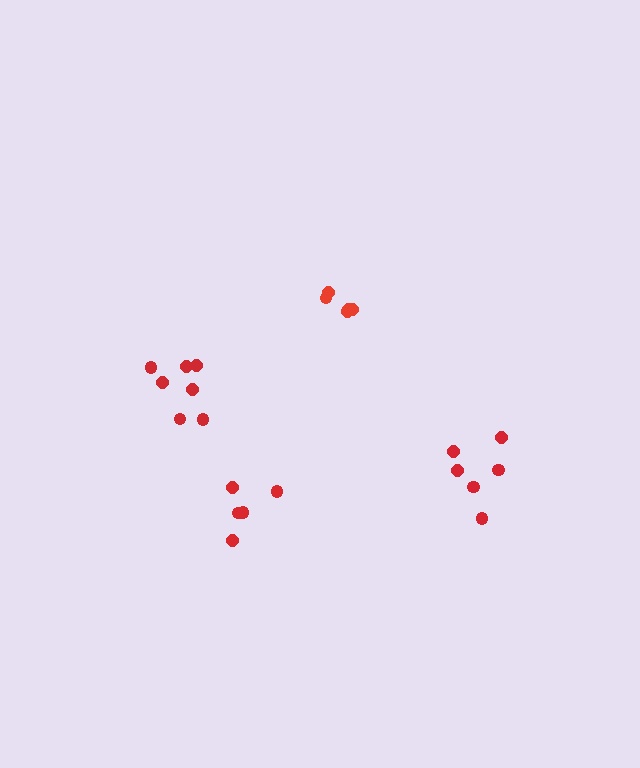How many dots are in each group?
Group 1: 5 dots, Group 2: 5 dots, Group 3: 6 dots, Group 4: 7 dots (23 total).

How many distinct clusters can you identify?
There are 4 distinct clusters.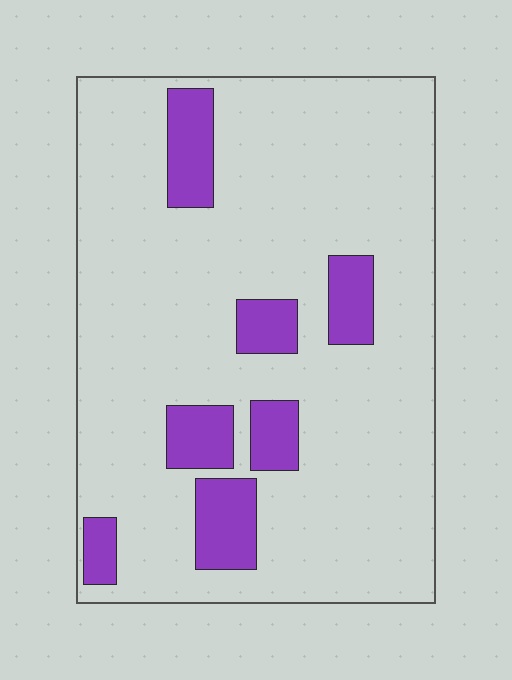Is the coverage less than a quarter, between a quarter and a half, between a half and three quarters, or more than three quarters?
Less than a quarter.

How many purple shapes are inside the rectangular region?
7.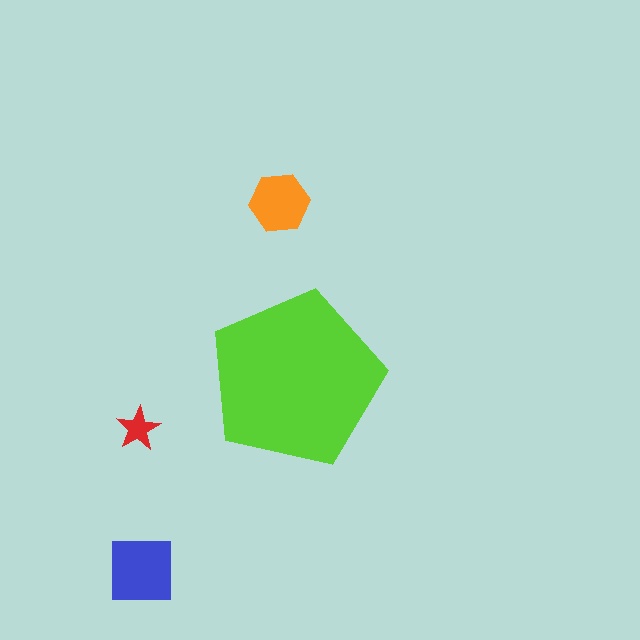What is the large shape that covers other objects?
A lime pentagon.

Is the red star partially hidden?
No, the red star is fully visible.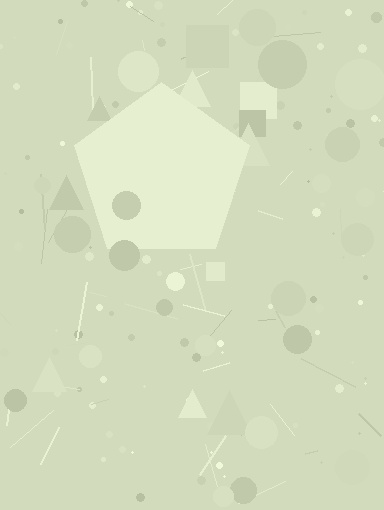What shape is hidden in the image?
A pentagon is hidden in the image.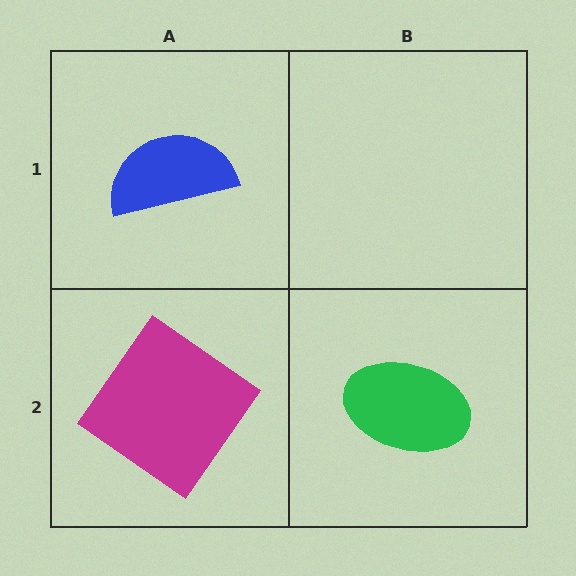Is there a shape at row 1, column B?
No, that cell is empty.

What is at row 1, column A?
A blue semicircle.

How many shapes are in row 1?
1 shape.